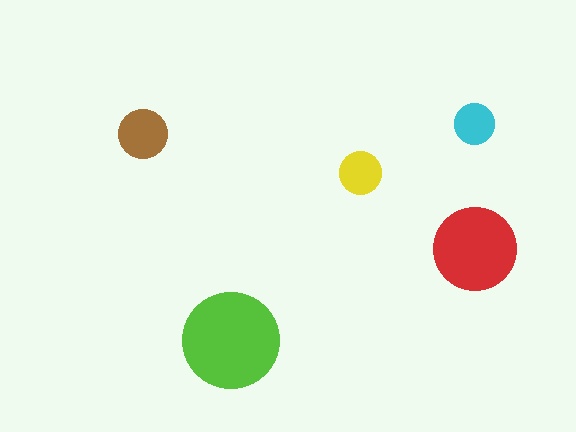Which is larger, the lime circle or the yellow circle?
The lime one.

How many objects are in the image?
There are 5 objects in the image.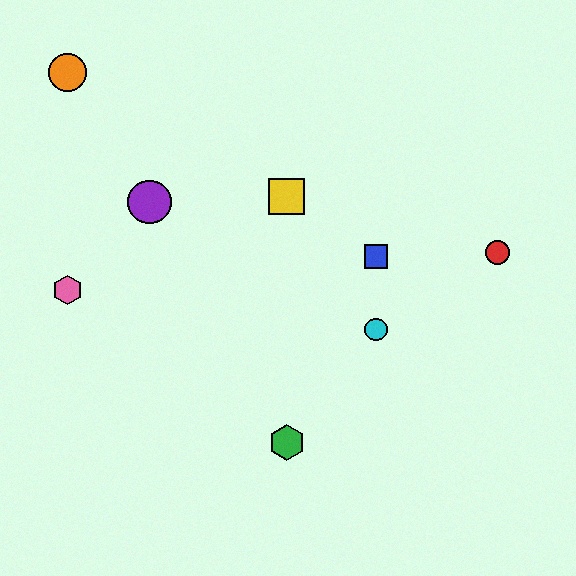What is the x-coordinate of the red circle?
The red circle is at x≈498.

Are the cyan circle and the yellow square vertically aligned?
No, the cyan circle is at x≈376 and the yellow square is at x≈286.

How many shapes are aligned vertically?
2 shapes (the blue square, the cyan circle) are aligned vertically.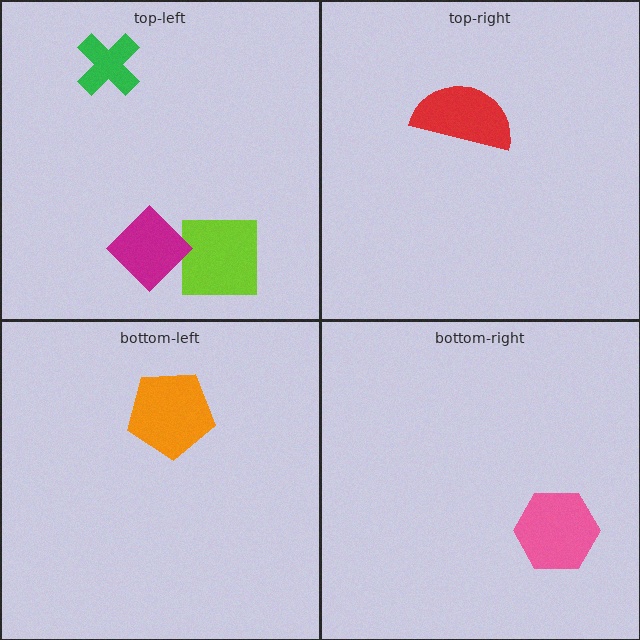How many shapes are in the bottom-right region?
1.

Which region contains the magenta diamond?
The top-left region.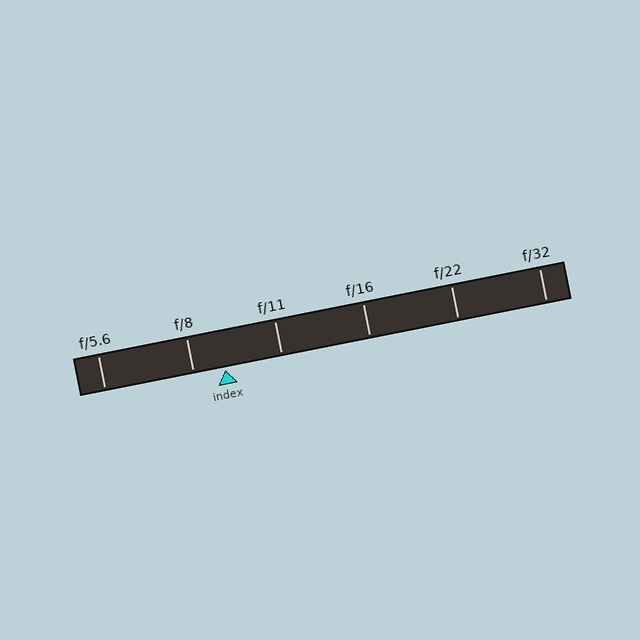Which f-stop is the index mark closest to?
The index mark is closest to f/8.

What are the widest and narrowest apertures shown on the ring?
The widest aperture shown is f/5.6 and the narrowest is f/32.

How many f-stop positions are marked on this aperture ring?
There are 6 f-stop positions marked.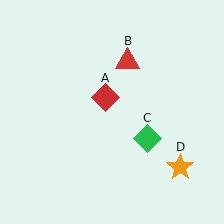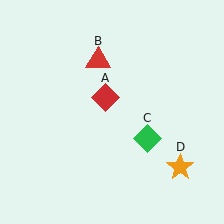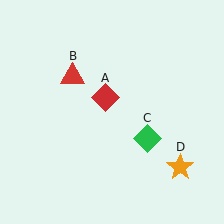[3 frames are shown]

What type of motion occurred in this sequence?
The red triangle (object B) rotated counterclockwise around the center of the scene.